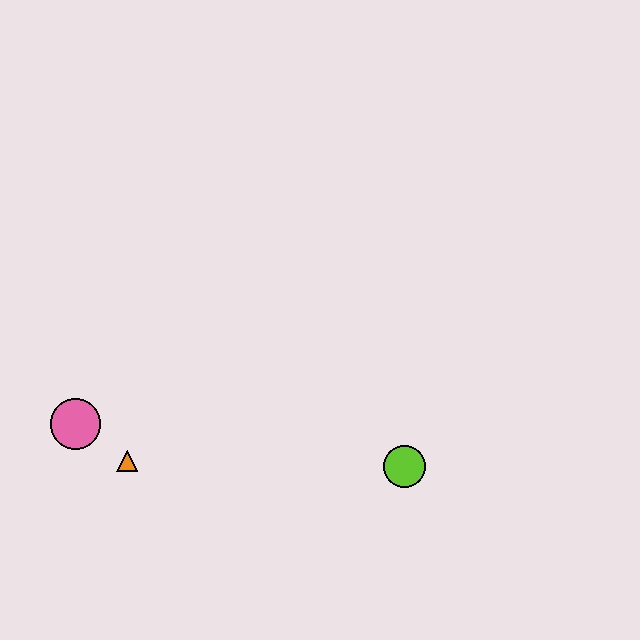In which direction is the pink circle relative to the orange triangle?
The pink circle is to the left of the orange triangle.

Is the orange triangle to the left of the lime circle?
Yes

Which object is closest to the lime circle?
The orange triangle is closest to the lime circle.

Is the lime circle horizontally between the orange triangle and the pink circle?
No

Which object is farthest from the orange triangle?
The lime circle is farthest from the orange triangle.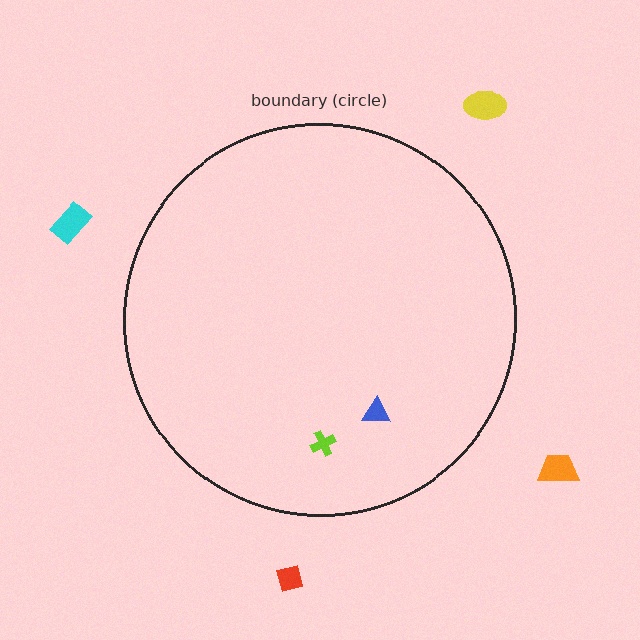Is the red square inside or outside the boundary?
Outside.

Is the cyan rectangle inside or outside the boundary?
Outside.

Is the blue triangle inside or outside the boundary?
Inside.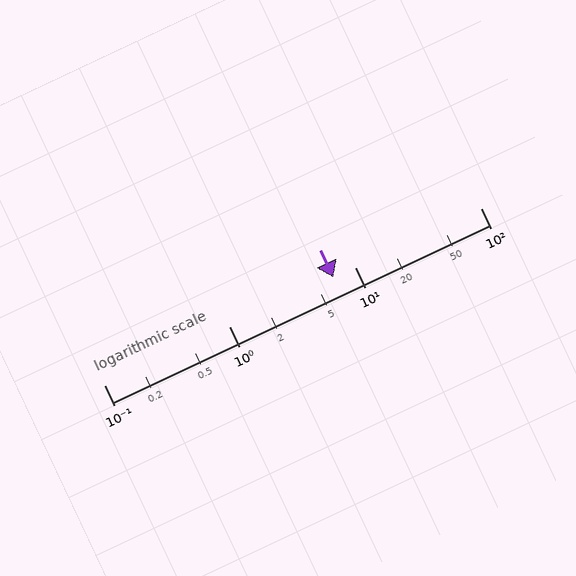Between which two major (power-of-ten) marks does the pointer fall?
The pointer is between 1 and 10.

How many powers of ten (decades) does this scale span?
The scale spans 3 decades, from 0.1 to 100.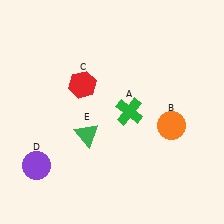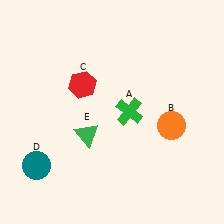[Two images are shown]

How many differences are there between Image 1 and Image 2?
There is 1 difference between the two images.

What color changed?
The circle (D) changed from purple in Image 1 to teal in Image 2.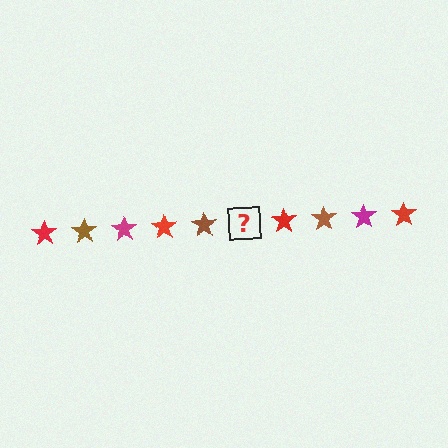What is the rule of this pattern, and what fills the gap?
The rule is that the pattern cycles through red, brown, magenta stars. The gap should be filled with a magenta star.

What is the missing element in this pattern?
The missing element is a magenta star.